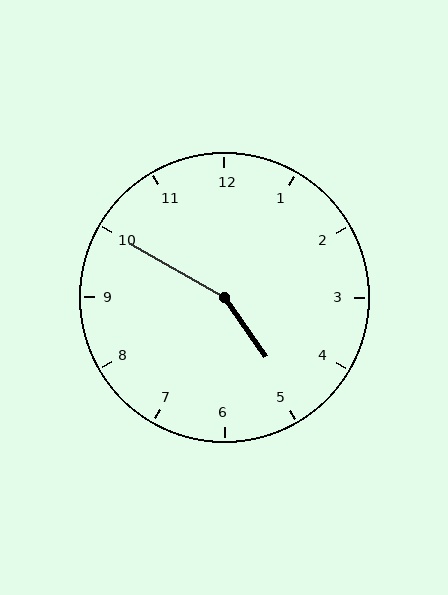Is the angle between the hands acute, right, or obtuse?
It is obtuse.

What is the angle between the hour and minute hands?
Approximately 155 degrees.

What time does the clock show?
4:50.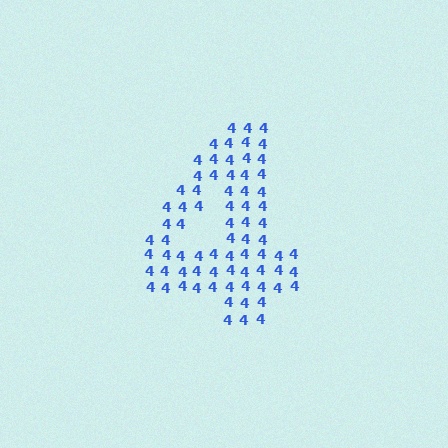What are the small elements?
The small elements are digit 4's.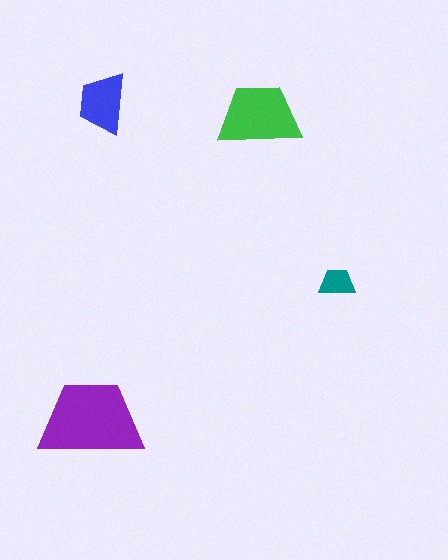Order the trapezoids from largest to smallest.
the purple one, the green one, the blue one, the teal one.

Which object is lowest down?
The purple trapezoid is bottommost.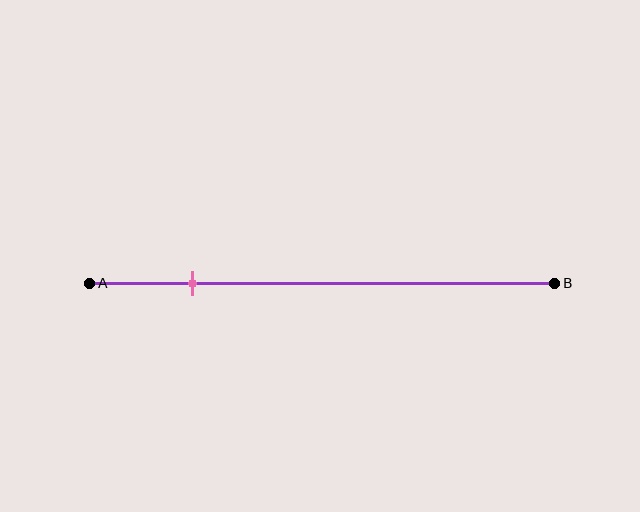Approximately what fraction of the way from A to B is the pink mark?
The pink mark is approximately 20% of the way from A to B.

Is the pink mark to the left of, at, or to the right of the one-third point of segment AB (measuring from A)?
The pink mark is to the left of the one-third point of segment AB.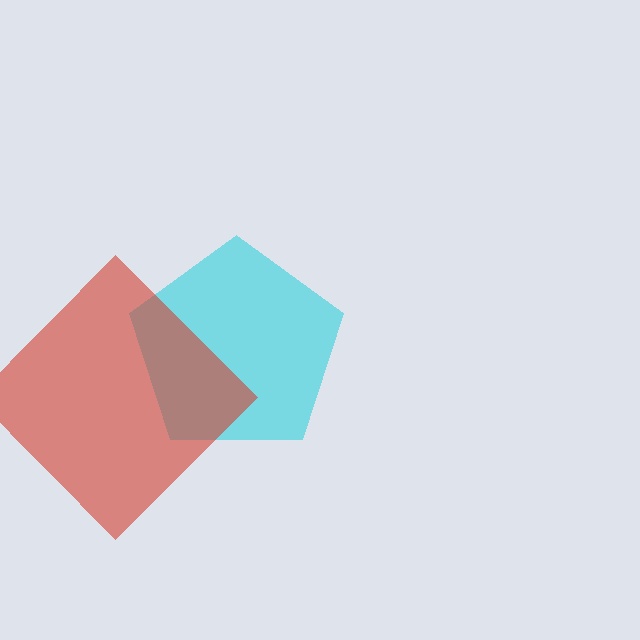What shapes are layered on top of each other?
The layered shapes are: a cyan pentagon, a red diamond.